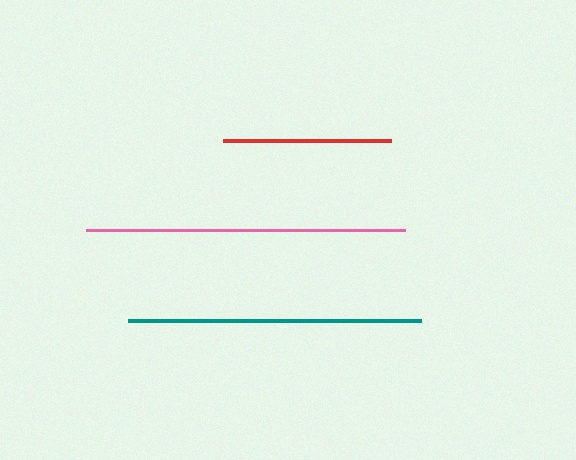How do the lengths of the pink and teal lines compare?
The pink and teal lines are approximately the same length.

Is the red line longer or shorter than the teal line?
The teal line is longer than the red line.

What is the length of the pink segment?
The pink segment is approximately 318 pixels long.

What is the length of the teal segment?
The teal segment is approximately 293 pixels long.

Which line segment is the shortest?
The red line is the shortest at approximately 167 pixels.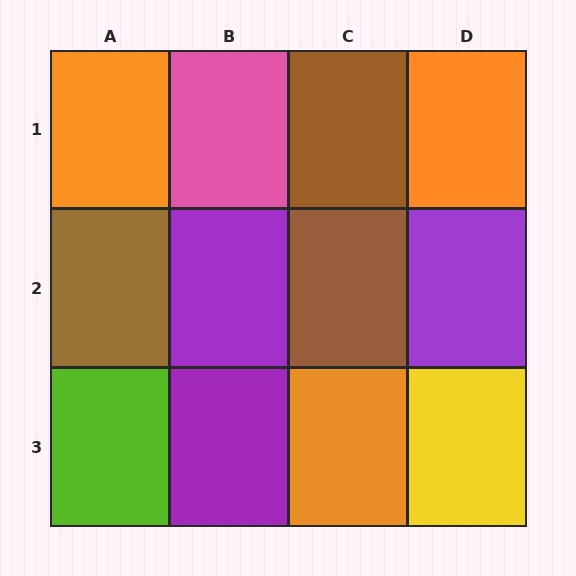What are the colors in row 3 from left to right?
Lime, purple, orange, yellow.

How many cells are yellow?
1 cell is yellow.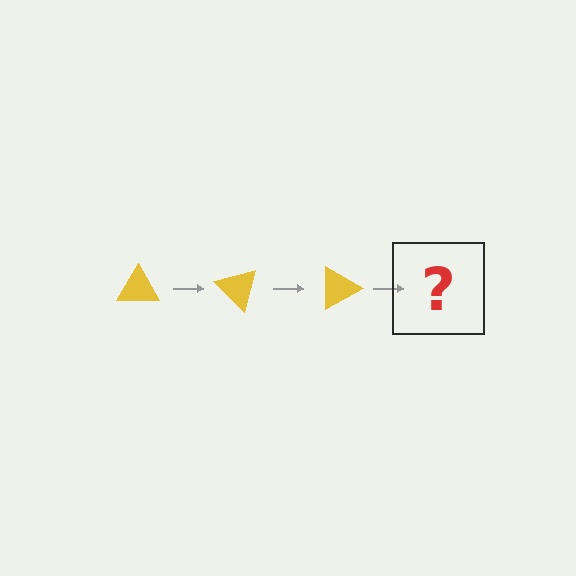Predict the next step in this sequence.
The next step is a yellow triangle rotated 135 degrees.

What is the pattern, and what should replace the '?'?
The pattern is that the triangle rotates 45 degrees each step. The '?' should be a yellow triangle rotated 135 degrees.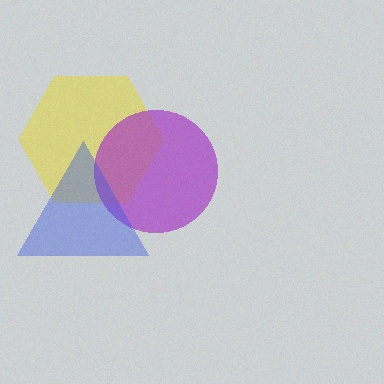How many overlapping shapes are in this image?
There are 3 overlapping shapes in the image.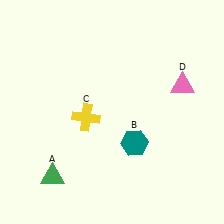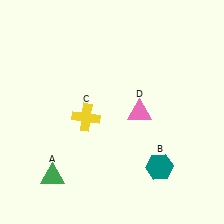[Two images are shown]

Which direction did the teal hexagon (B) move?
The teal hexagon (B) moved right.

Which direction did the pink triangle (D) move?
The pink triangle (D) moved left.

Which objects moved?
The objects that moved are: the teal hexagon (B), the pink triangle (D).